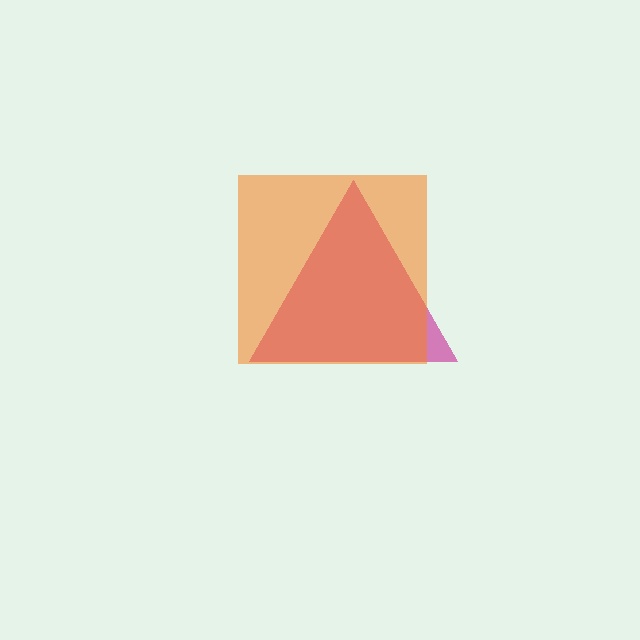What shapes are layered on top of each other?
The layered shapes are: a magenta triangle, an orange square.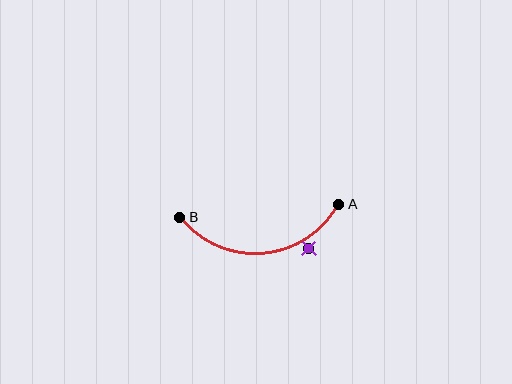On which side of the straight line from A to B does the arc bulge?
The arc bulges below the straight line connecting A and B.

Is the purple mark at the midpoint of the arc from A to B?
No — the purple mark does not lie on the arc at all. It sits slightly outside the curve.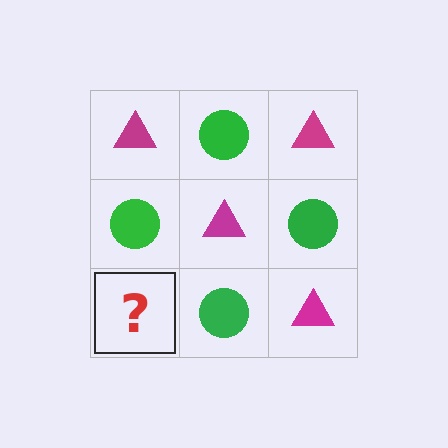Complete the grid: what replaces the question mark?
The question mark should be replaced with a magenta triangle.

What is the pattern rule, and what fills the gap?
The rule is that it alternates magenta triangle and green circle in a checkerboard pattern. The gap should be filled with a magenta triangle.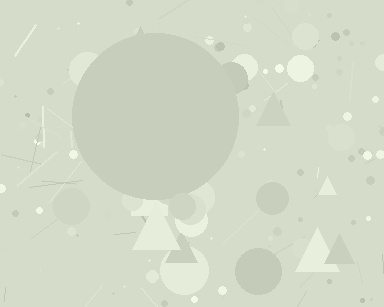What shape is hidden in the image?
A circle is hidden in the image.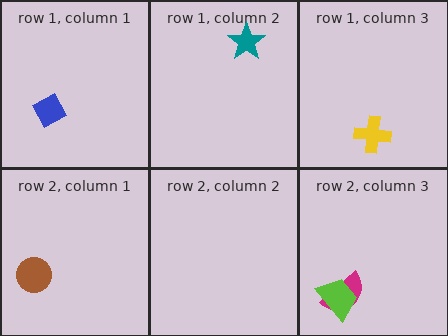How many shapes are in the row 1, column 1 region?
1.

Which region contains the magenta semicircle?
The row 2, column 3 region.